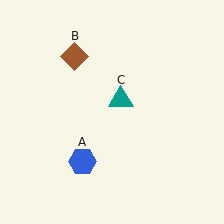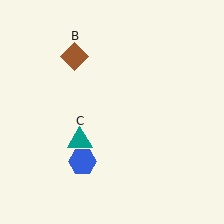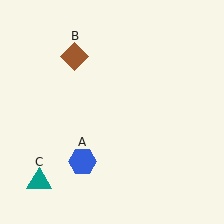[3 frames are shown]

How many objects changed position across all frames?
1 object changed position: teal triangle (object C).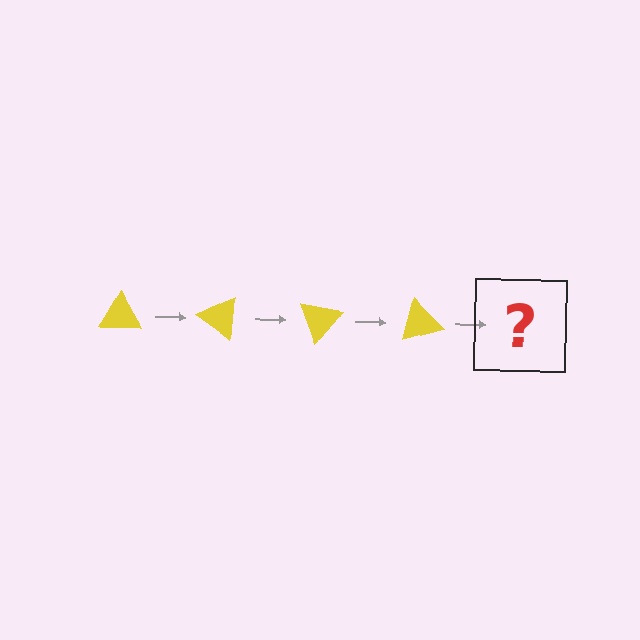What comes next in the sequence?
The next element should be a yellow triangle rotated 140 degrees.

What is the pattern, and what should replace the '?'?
The pattern is that the triangle rotates 35 degrees each step. The '?' should be a yellow triangle rotated 140 degrees.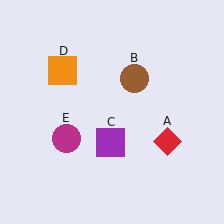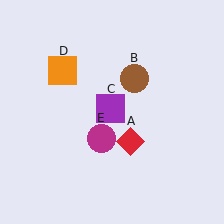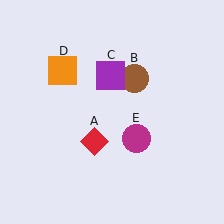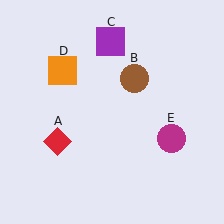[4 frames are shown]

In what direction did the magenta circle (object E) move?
The magenta circle (object E) moved right.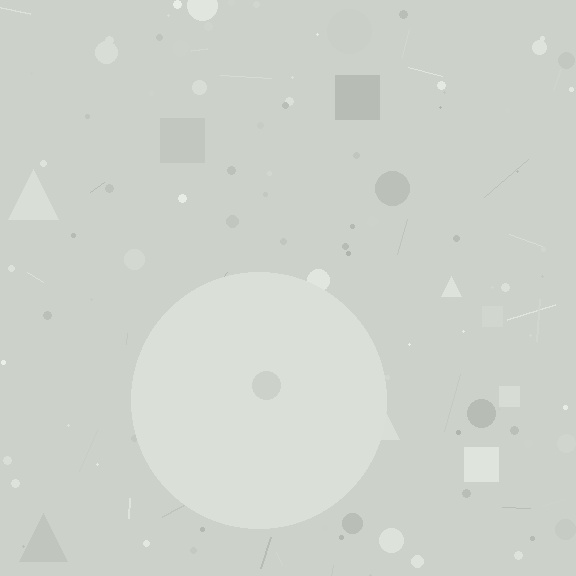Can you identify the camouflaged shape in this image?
The camouflaged shape is a circle.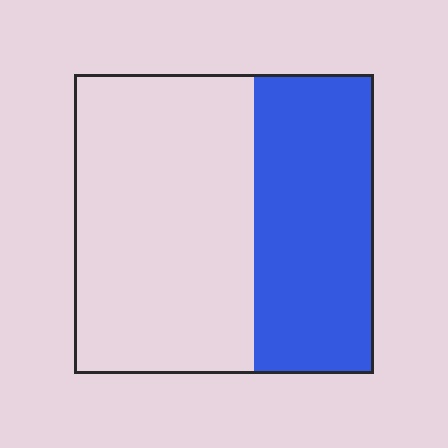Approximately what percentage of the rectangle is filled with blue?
Approximately 40%.